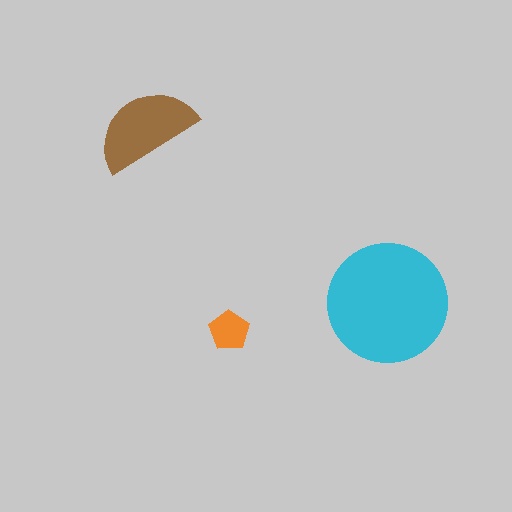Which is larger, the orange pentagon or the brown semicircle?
The brown semicircle.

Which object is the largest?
The cyan circle.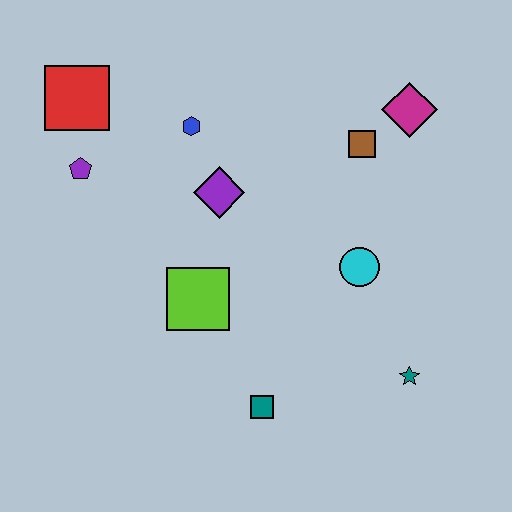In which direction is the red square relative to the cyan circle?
The red square is to the left of the cyan circle.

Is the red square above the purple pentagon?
Yes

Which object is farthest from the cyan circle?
The red square is farthest from the cyan circle.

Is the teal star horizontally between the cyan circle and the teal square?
No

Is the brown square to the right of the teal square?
Yes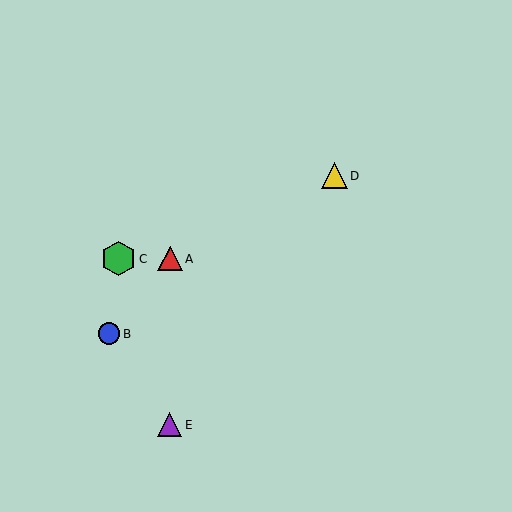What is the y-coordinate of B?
Object B is at y≈334.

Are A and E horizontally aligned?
No, A is at y≈259 and E is at y≈425.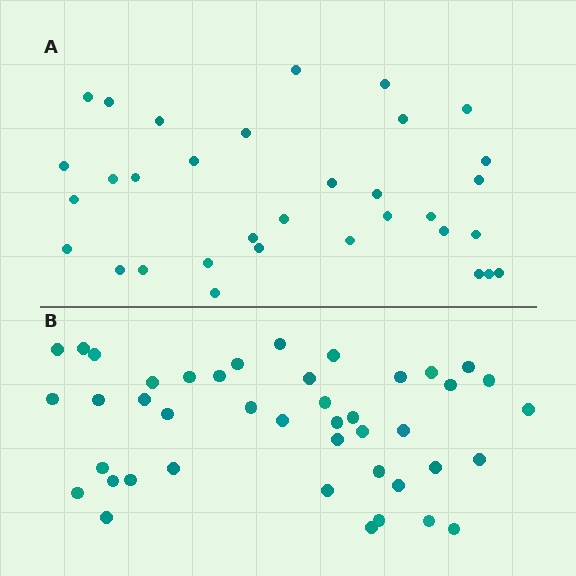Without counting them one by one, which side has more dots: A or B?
Region B (the bottom region) has more dots.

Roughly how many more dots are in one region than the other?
Region B has roughly 10 or so more dots than region A.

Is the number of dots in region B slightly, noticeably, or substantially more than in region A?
Region B has noticeably more, but not dramatically so. The ratio is roughly 1.3 to 1.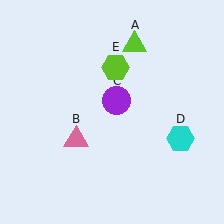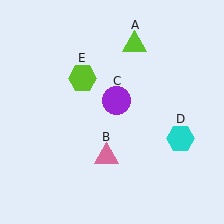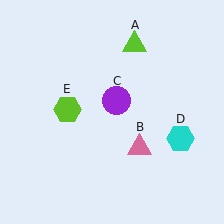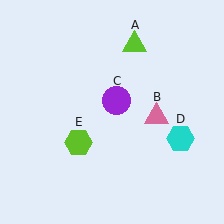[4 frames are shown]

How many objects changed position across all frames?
2 objects changed position: pink triangle (object B), lime hexagon (object E).